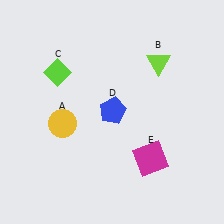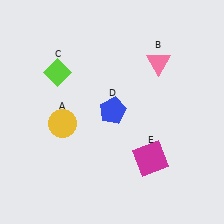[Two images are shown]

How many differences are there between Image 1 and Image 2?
There is 1 difference between the two images.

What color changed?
The triangle (B) changed from lime in Image 1 to pink in Image 2.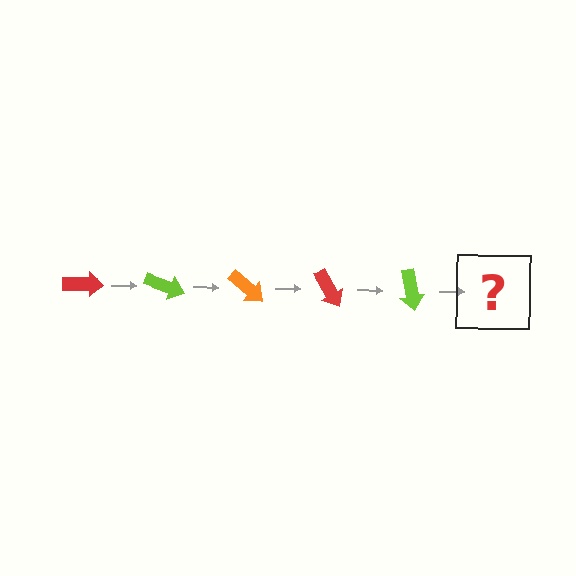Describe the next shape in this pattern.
It should be an orange arrow, rotated 100 degrees from the start.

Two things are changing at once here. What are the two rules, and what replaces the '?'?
The two rules are that it rotates 20 degrees each step and the color cycles through red, lime, and orange. The '?' should be an orange arrow, rotated 100 degrees from the start.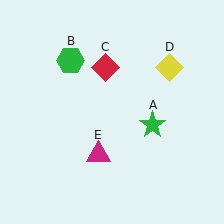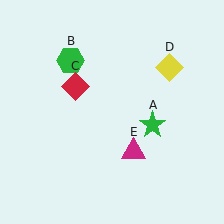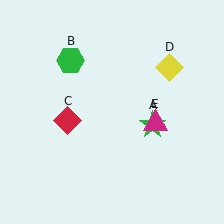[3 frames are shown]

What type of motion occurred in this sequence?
The red diamond (object C), magenta triangle (object E) rotated counterclockwise around the center of the scene.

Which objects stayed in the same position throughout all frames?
Green star (object A) and green hexagon (object B) and yellow diamond (object D) remained stationary.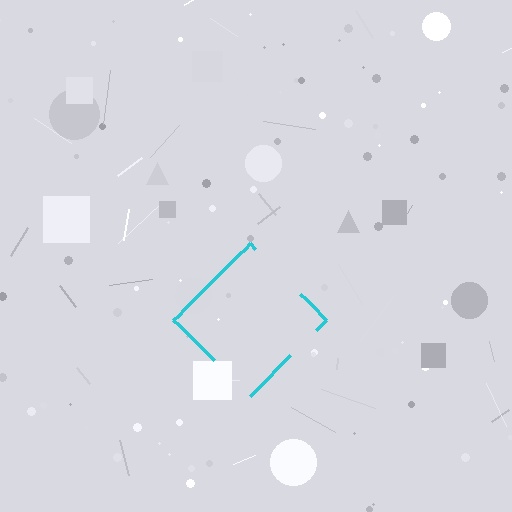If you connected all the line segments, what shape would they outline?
They would outline a diamond.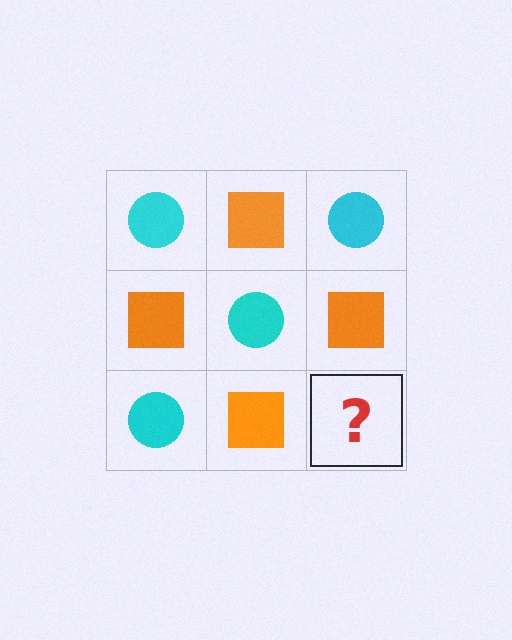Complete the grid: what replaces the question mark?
The question mark should be replaced with a cyan circle.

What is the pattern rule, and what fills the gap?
The rule is that it alternates cyan circle and orange square in a checkerboard pattern. The gap should be filled with a cyan circle.